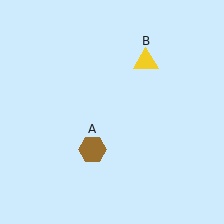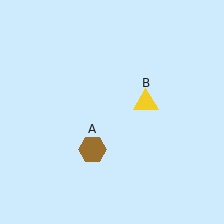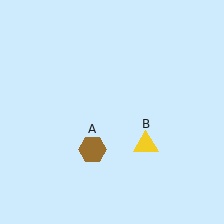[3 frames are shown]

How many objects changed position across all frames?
1 object changed position: yellow triangle (object B).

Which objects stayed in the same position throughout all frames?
Brown hexagon (object A) remained stationary.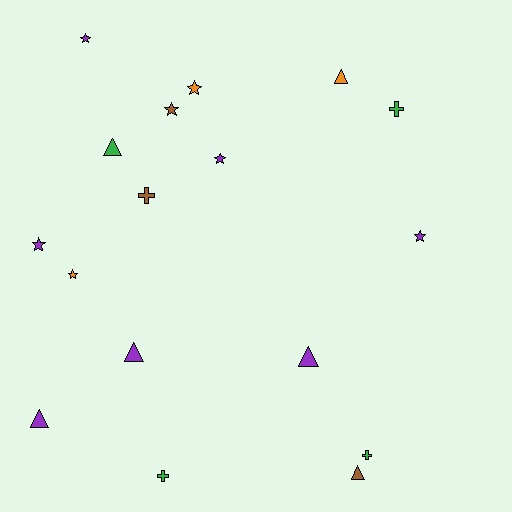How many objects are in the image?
There are 17 objects.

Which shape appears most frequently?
Star, with 7 objects.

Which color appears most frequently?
Purple, with 7 objects.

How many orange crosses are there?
There are no orange crosses.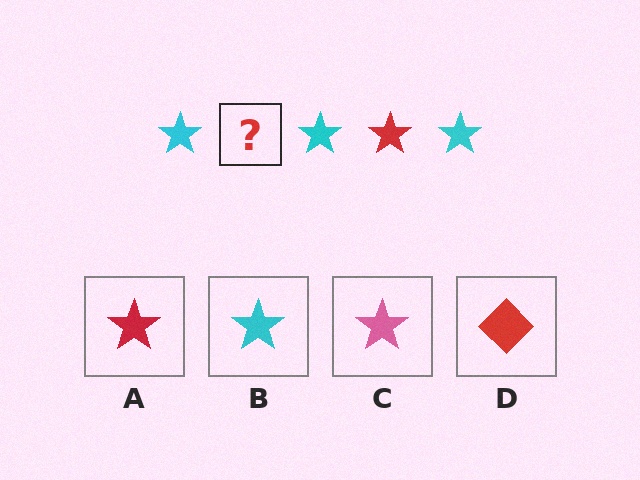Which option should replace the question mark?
Option A.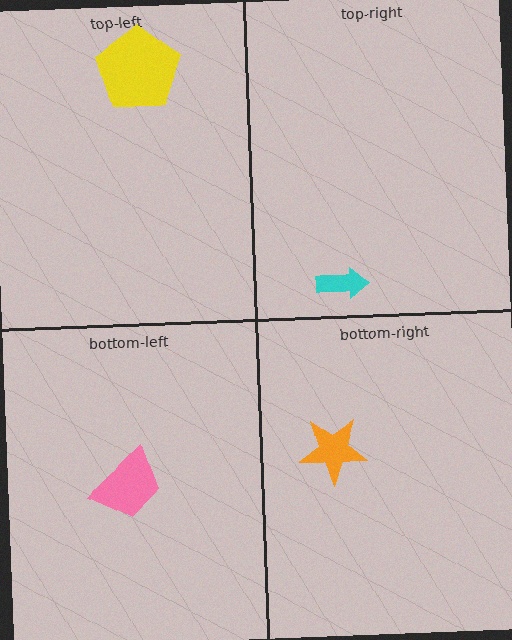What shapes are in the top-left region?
The yellow pentagon.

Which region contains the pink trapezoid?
The bottom-left region.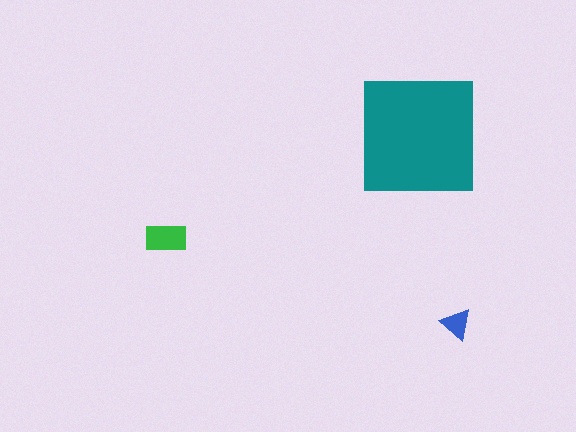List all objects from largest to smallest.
The teal square, the green rectangle, the blue triangle.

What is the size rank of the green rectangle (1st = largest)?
2nd.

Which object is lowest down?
The blue triangle is bottommost.